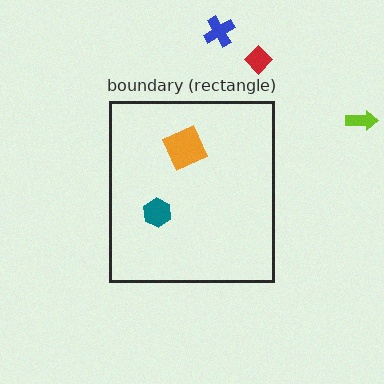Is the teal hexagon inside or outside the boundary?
Inside.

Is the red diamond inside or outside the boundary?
Outside.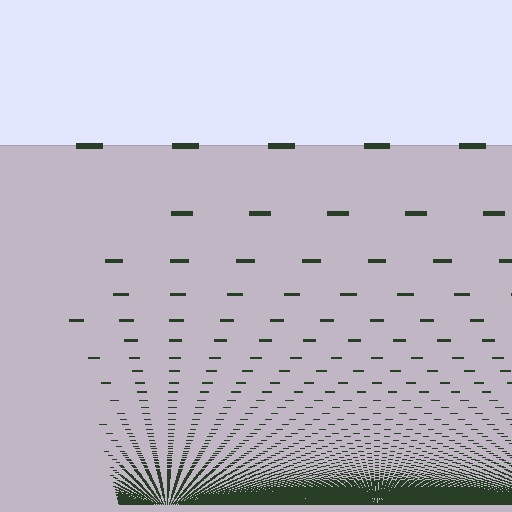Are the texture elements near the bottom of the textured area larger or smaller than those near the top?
Smaller. The gradient is inverted — elements near the bottom are smaller and denser.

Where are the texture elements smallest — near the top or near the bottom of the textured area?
Near the bottom.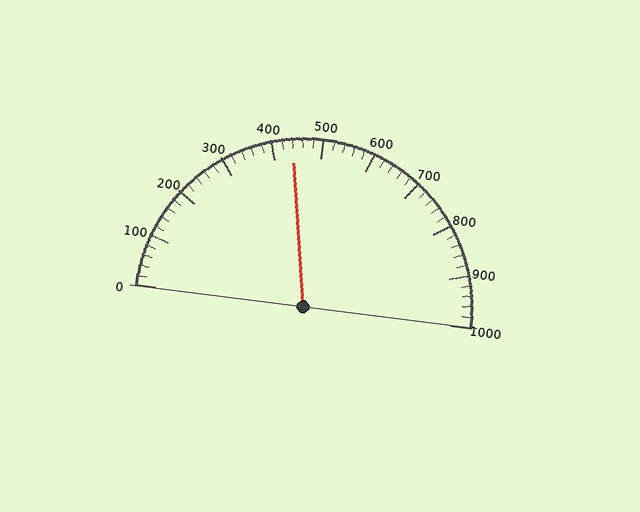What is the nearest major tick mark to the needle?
The nearest major tick mark is 400.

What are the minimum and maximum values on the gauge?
The gauge ranges from 0 to 1000.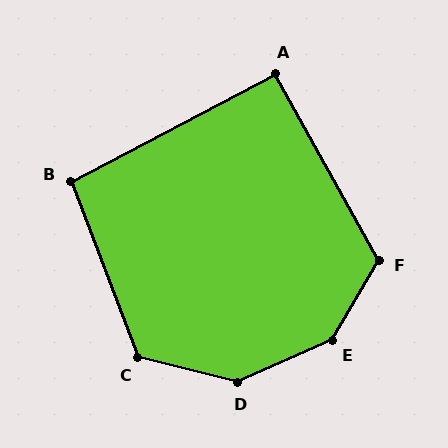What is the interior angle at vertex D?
Approximately 142 degrees (obtuse).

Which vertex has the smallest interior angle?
A, at approximately 91 degrees.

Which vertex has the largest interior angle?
E, at approximately 144 degrees.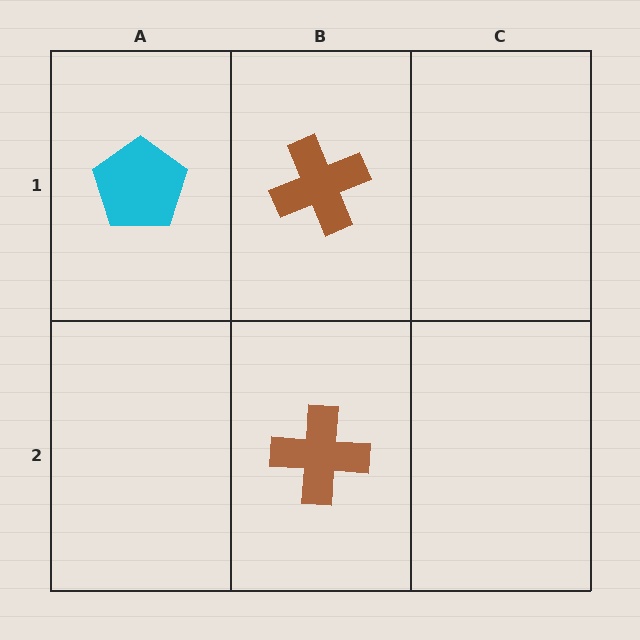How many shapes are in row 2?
1 shape.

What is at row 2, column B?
A brown cross.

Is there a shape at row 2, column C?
No, that cell is empty.